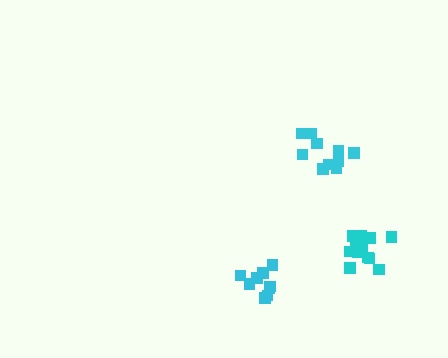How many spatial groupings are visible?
There are 3 spatial groupings.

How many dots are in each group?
Group 1: 13 dots, Group 2: 9 dots, Group 3: 10 dots (32 total).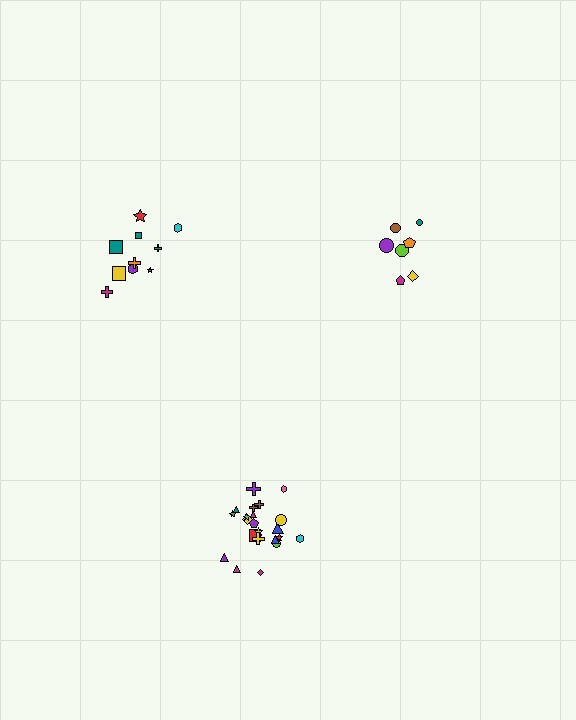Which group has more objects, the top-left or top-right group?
The top-left group.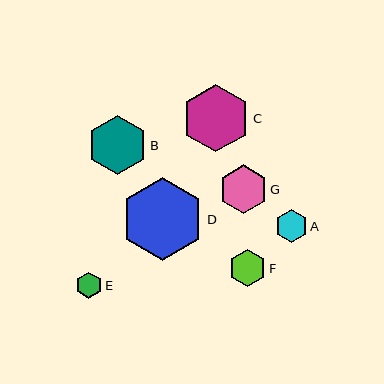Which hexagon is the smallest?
Hexagon E is the smallest with a size of approximately 26 pixels.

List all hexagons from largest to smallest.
From largest to smallest: D, C, B, G, F, A, E.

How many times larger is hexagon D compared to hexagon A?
Hexagon D is approximately 2.5 times the size of hexagon A.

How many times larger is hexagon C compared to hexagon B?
Hexagon C is approximately 1.1 times the size of hexagon B.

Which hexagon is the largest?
Hexagon D is the largest with a size of approximately 82 pixels.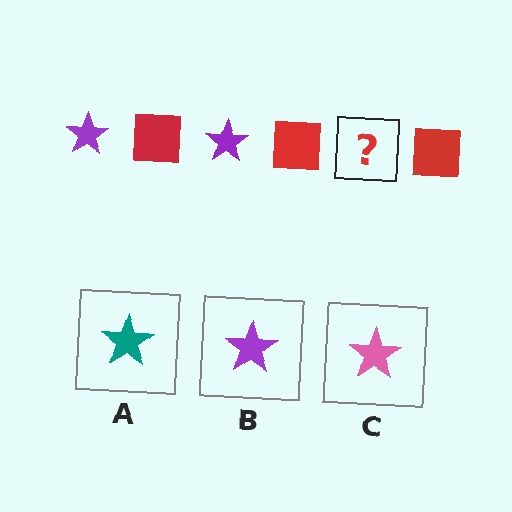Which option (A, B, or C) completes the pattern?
B.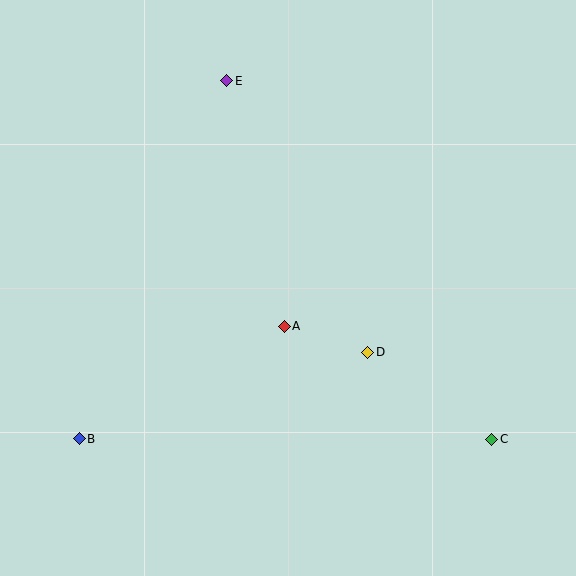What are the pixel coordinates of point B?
Point B is at (79, 439).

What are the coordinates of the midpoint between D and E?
The midpoint between D and E is at (297, 217).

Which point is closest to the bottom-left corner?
Point B is closest to the bottom-left corner.